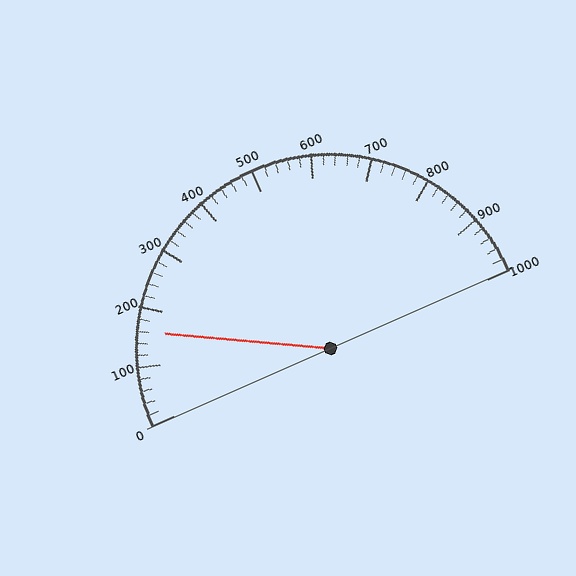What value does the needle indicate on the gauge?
The needle indicates approximately 160.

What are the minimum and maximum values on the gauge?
The gauge ranges from 0 to 1000.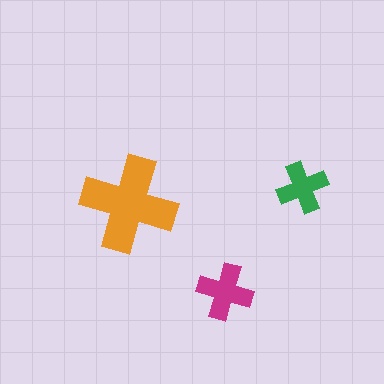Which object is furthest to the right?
The green cross is rightmost.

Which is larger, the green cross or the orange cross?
The orange one.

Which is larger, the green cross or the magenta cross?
The magenta one.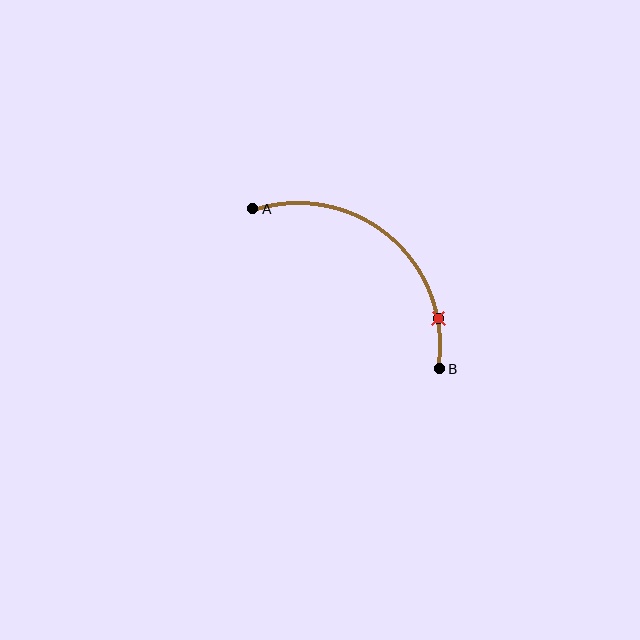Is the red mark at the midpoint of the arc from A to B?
No. The red mark lies on the arc but is closer to endpoint B. The arc midpoint would be at the point on the curve equidistant along the arc from both A and B.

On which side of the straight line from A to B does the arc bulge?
The arc bulges above and to the right of the straight line connecting A and B.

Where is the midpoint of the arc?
The arc midpoint is the point on the curve farthest from the straight line joining A and B. It sits above and to the right of that line.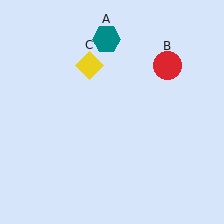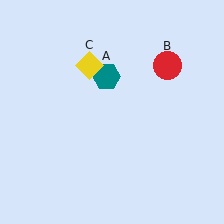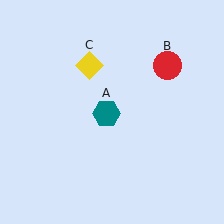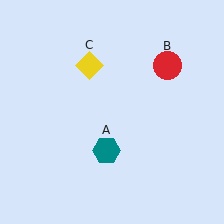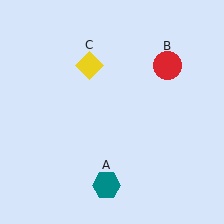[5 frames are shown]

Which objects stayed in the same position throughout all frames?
Red circle (object B) and yellow diamond (object C) remained stationary.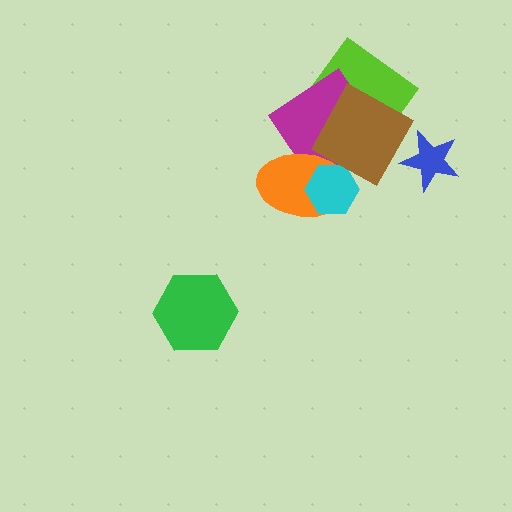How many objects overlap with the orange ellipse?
2 objects overlap with the orange ellipse.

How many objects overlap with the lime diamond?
2 objects overlap with the lime diamond.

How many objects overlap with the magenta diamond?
3 objects overlap with the magenta diamond.